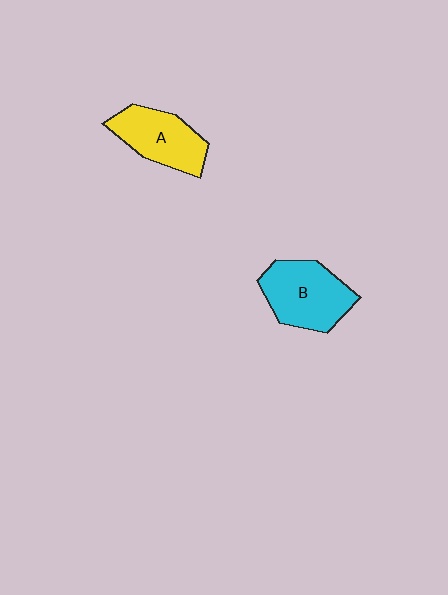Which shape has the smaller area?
Shape A (yellow).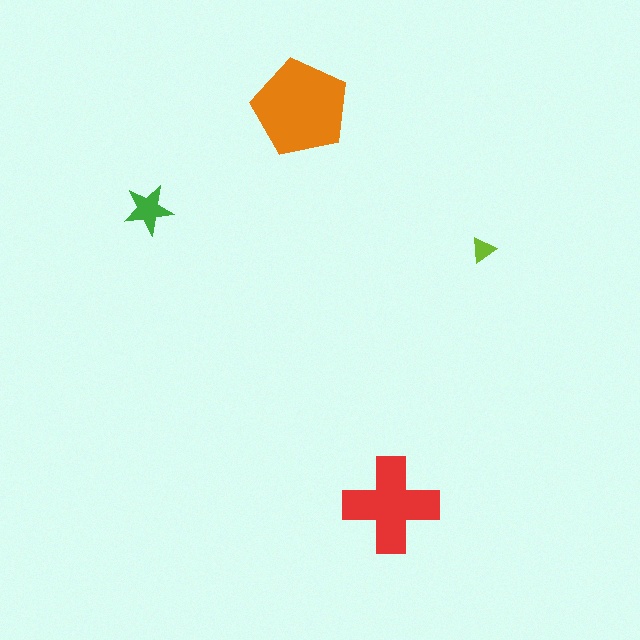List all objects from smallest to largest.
The lime triangle, the green star, the red cross, the orange pentagon.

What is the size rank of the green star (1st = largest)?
3rd.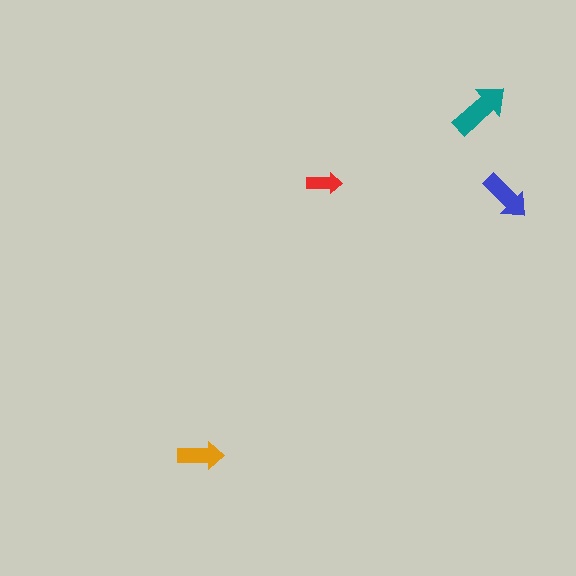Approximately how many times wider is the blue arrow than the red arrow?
About 1.5 times wider.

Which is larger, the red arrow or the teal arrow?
The teal one.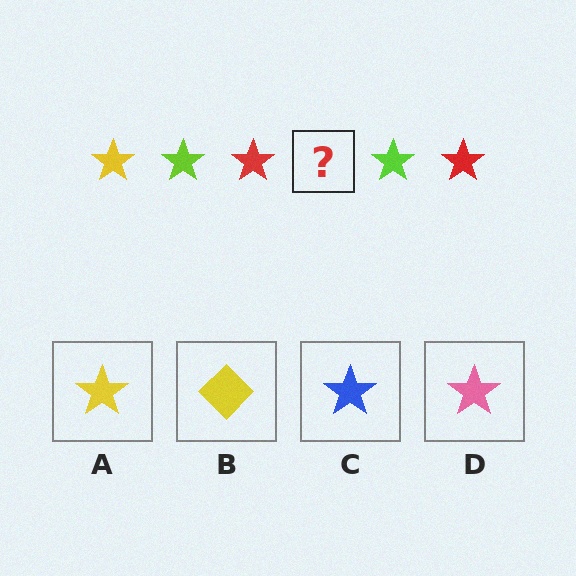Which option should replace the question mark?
Option A.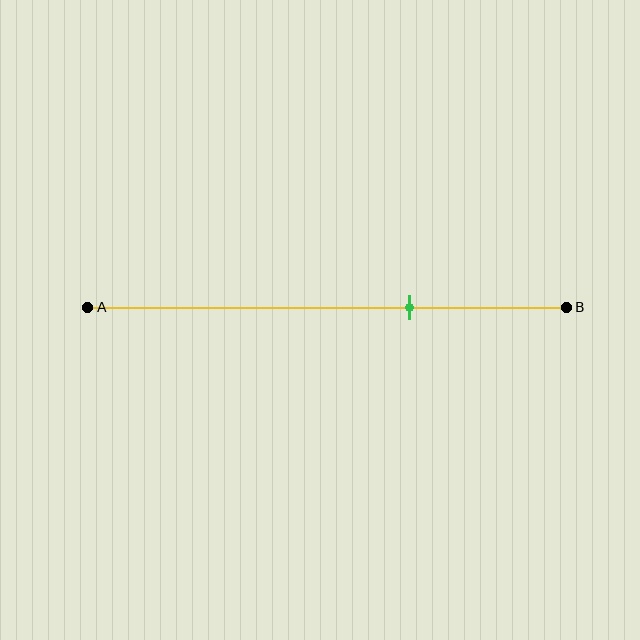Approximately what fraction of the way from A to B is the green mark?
The green mark is approximately 65% of the way from A to B.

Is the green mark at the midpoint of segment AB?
No, the mark is at about 65% from A, not at the 50% midpoint.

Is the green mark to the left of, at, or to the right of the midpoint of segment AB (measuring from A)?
The green mark is to the right of the midpoint of segment AB.